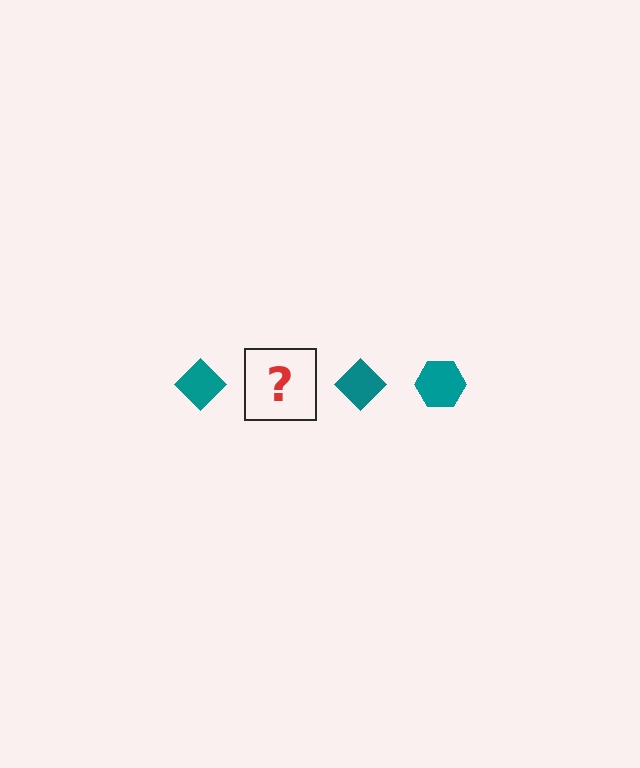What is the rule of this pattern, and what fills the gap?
The rule is that the pattern cycles through diamond, hexagon shapes in teal. The gap should be filled with a teal hexagon.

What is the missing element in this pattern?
The missing element is a teal hexagon.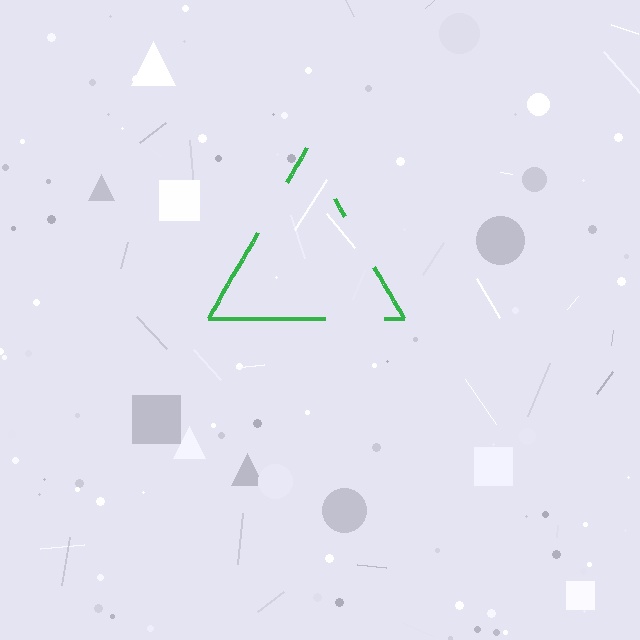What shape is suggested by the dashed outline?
The dashed outline suggests a triangle.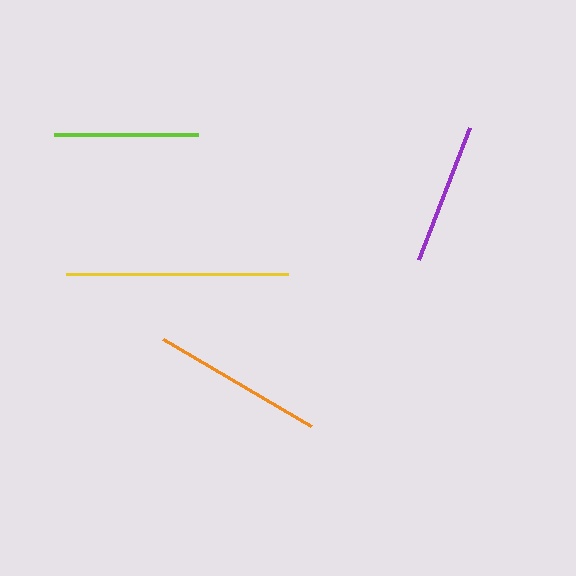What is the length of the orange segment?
The orange segment is approximately 172 pixels long.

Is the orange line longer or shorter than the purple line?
The orange line is longer than the purple line.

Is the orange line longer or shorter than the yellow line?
The yellow line is longer than the orange line.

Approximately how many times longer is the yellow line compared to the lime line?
The yellow line is approximately 1.5 times the length of the lime line.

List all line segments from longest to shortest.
From longest to shortest: yellow, orange, lime, purple.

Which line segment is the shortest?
The purple line is the shortest at approximately 141 pixels.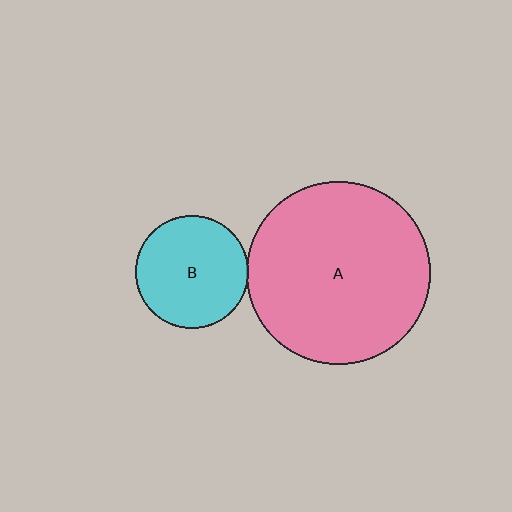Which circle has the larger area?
Circle A (pink).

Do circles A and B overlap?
Yes.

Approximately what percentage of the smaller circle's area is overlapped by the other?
Approximately 5%.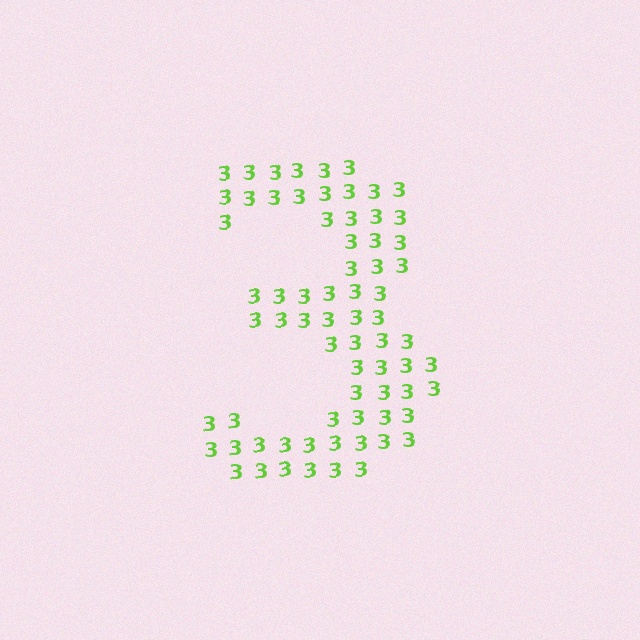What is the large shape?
The large shape is the digit 3.